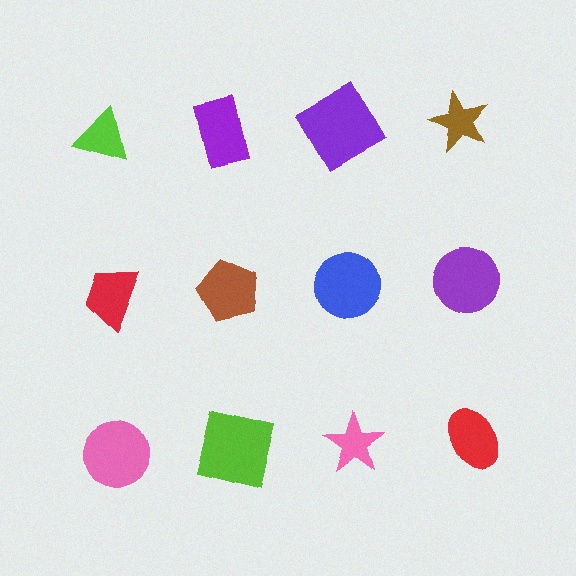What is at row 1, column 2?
A purple rectangle.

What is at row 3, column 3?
A pink star.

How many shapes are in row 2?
4 shapes.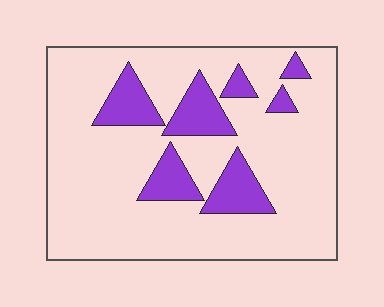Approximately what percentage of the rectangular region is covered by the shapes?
Approximately 20%.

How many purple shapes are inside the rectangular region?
7.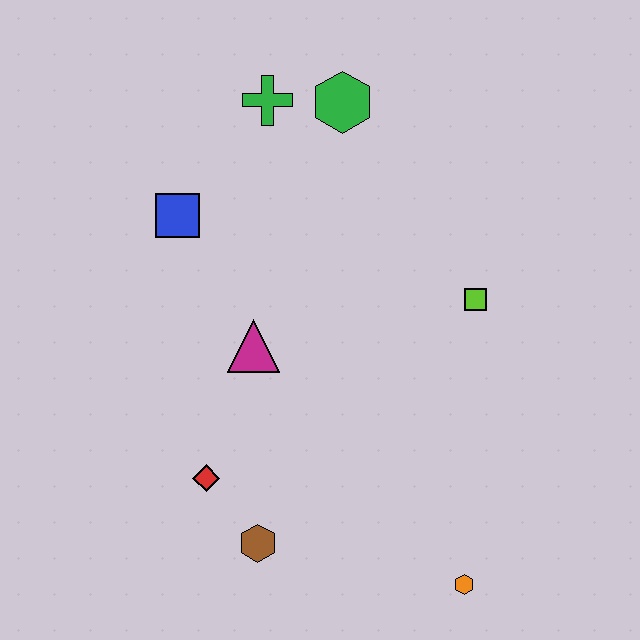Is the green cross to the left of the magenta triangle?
No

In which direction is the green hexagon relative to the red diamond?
The green hexagon is above the red diamond.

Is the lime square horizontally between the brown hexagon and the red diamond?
No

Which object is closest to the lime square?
The magenta triangle is closest to the lime square.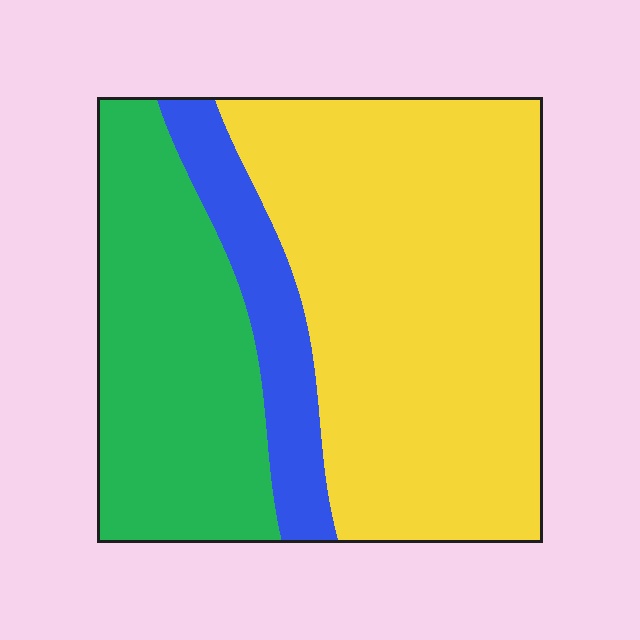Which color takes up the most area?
Yellow, at roughly 55%.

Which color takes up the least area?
Blue, at roughly 15%.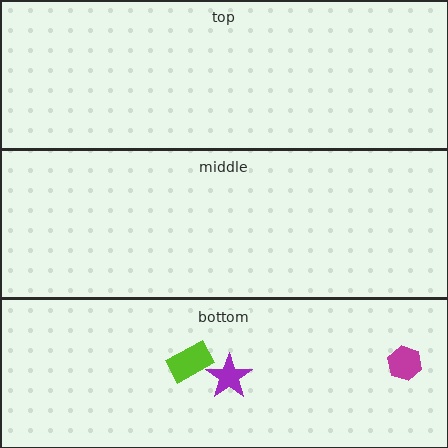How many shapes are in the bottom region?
3.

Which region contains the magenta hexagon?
The bottom region.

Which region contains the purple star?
The bottom region.